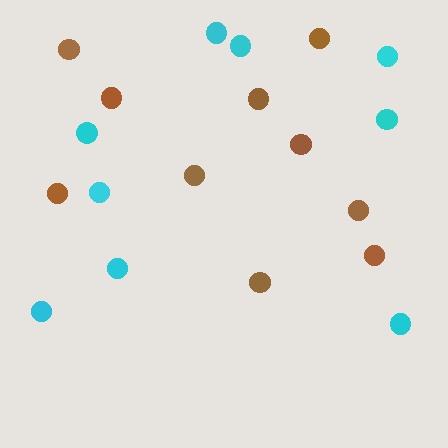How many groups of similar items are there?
There are 2 groups: one group of brown circles (10) and one group of cyan circles (9).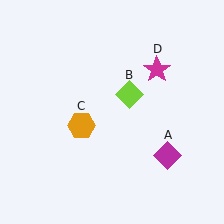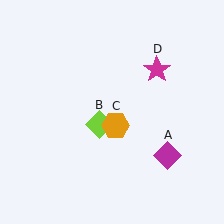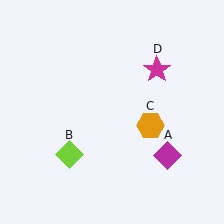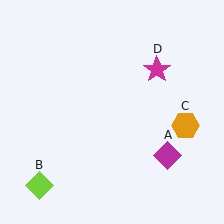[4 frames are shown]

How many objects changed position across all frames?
2 objects changed position: lime diamond (object B), orange hexagon (object C).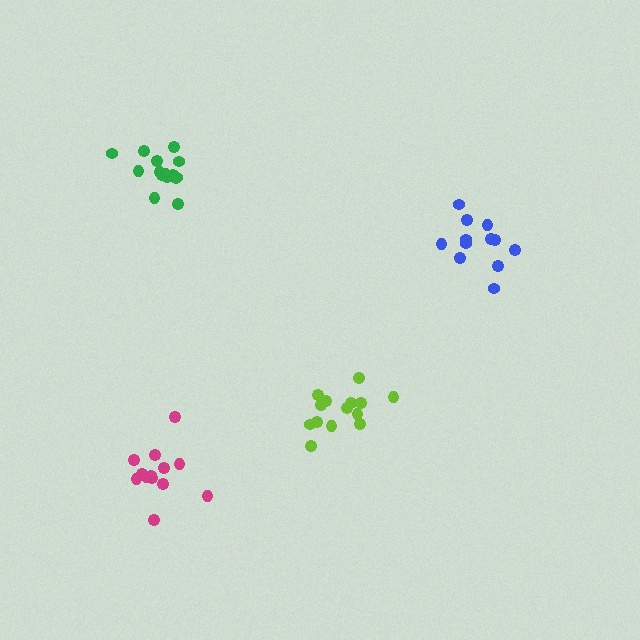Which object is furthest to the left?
The magenta cluster is leftmost.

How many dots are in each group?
Group 1: 12 dots, Group 2: 14 dots, Group 3: 15 dots, Group 4: 13 dots (54 total).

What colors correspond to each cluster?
The clusters are colored: blue, lime, green, magenta.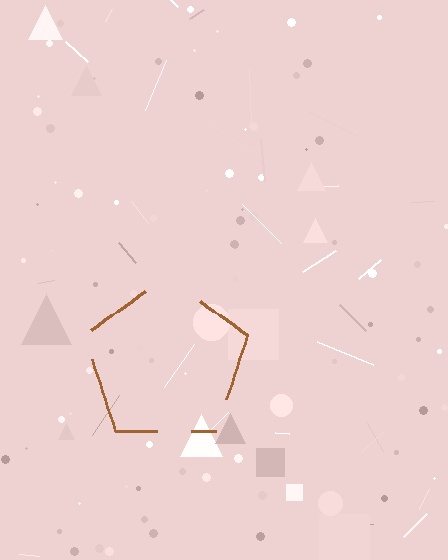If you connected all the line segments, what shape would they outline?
They would outline a pentagon.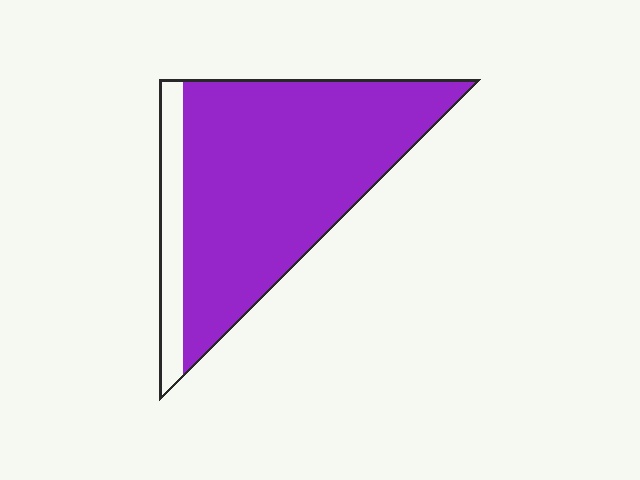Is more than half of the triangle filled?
Yes.